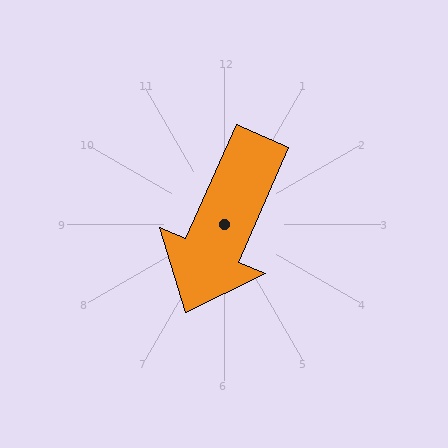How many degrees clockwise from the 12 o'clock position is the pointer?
Approximately 204 degrees.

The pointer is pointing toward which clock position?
Roughly 7 o'clock.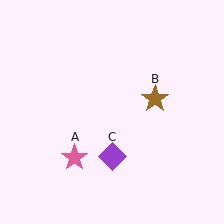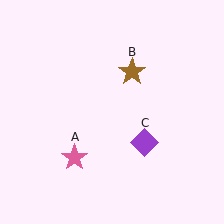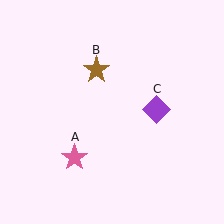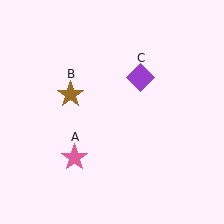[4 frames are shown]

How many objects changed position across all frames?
2 objects changed position: brown star (object B), purple diamond (object C).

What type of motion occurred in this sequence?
The brown star (object B), purple diamond (object C) rotated counterclockwise around the center of the scene.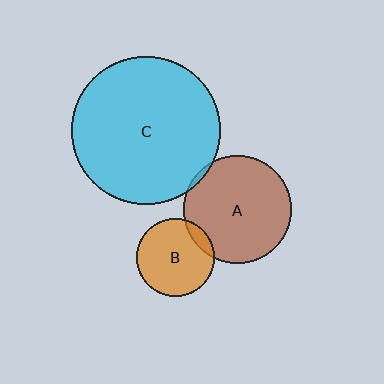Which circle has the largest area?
Circle C (cyan).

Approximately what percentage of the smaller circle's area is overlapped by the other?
Approximately 5%.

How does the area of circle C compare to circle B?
Approximately 3.6 times.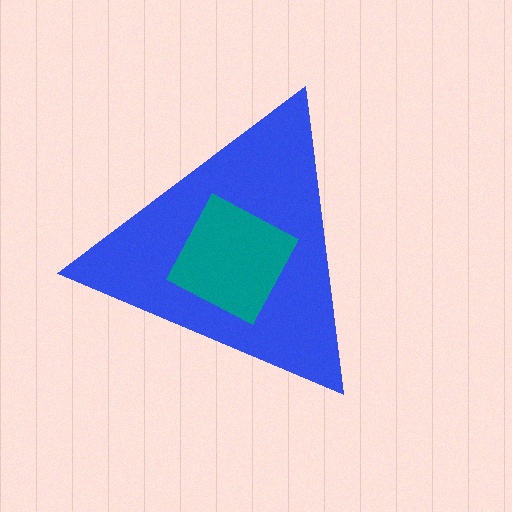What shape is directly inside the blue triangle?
The teal diamond.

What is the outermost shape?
The blue triangle.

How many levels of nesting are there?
2.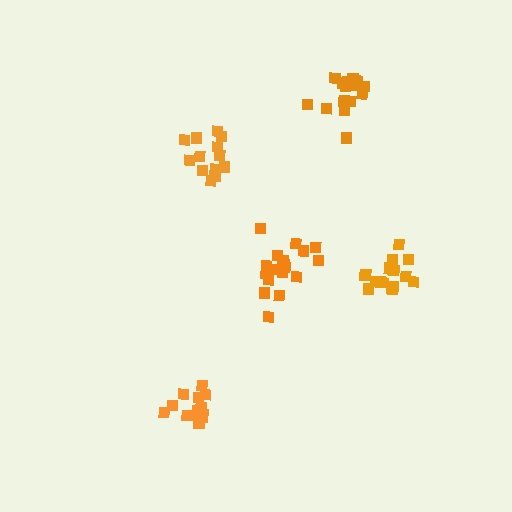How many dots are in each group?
Group 1: 18 dots, Group 2: 13 dots, Group 3: 14 dots, Group 4: 14 dots, Group 5: 17 dots (76 total).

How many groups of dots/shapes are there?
There are 5 groups.